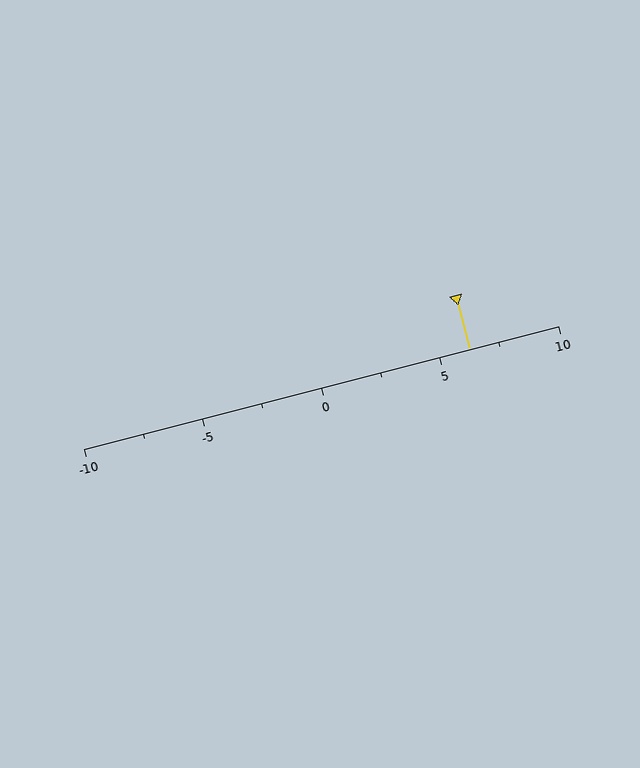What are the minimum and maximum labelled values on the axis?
The axis runs from -10 to 10.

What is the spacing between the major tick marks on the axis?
The major ticks are spaced 5 apart.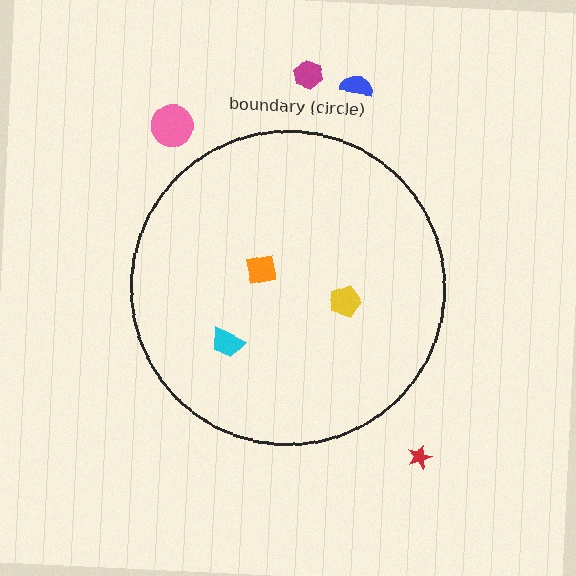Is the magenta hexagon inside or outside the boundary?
Outside.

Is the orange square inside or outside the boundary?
Inside.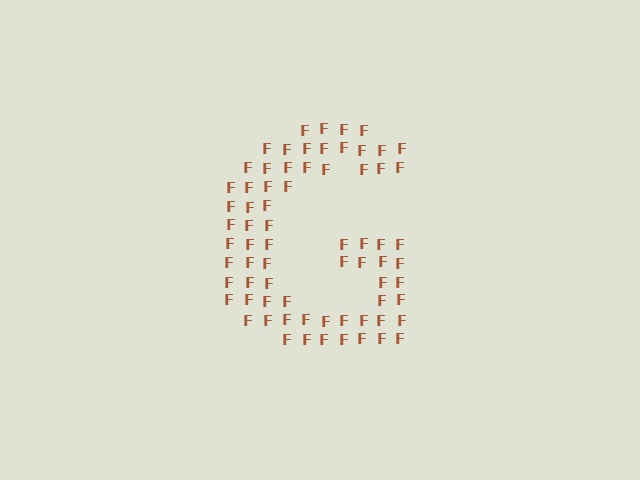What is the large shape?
The large shape is the letter G.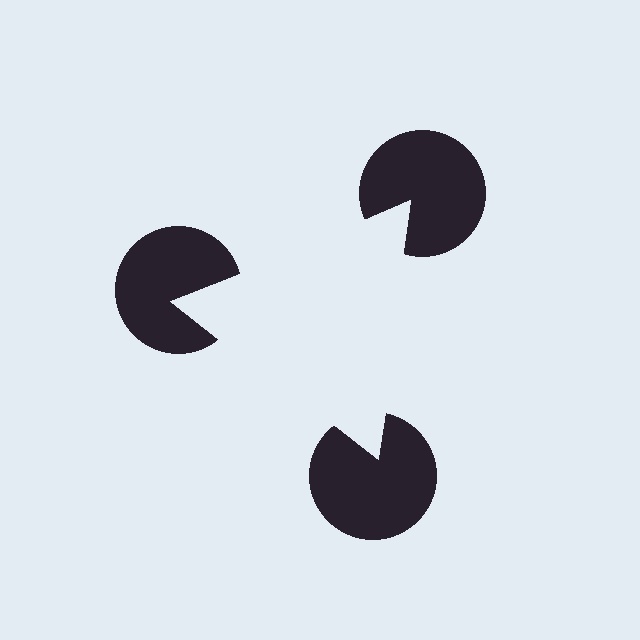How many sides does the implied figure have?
3 sides.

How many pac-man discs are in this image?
There are 3 — one at each vertex of the illusory triangle.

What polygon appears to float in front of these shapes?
An illusory triangle — its edges are inferred from the aligned wedge cuts in the pac-man discs, not physically drawn.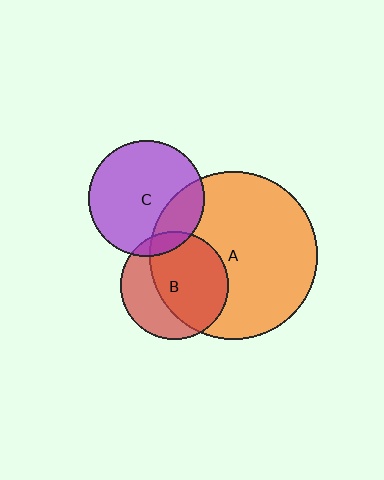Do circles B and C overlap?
Yes.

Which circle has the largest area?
Circle A (orange).